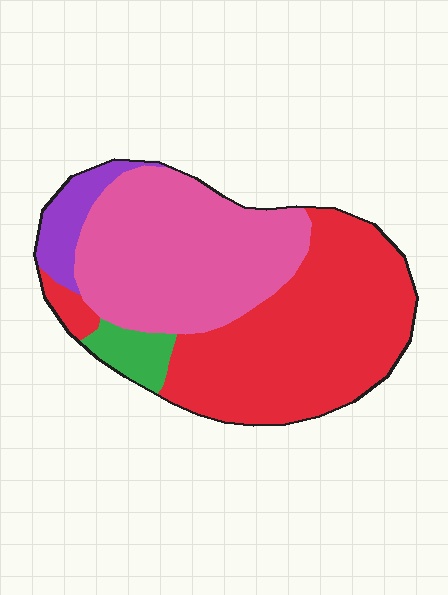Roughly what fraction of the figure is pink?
Pink takes up about two fifths (2/5) of the figure.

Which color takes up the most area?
Red, at roughly 50%.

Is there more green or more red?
Red.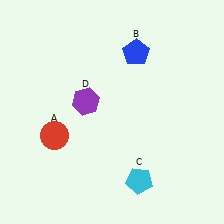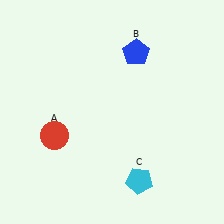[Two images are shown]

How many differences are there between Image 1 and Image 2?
There is 1 difference between the two images.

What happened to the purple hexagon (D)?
The purple hexagon (D) was removed in Image 2. It was in the top-left area of Image 1.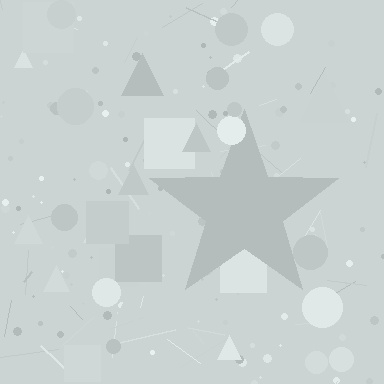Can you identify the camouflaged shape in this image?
The camouflaged shape is a star.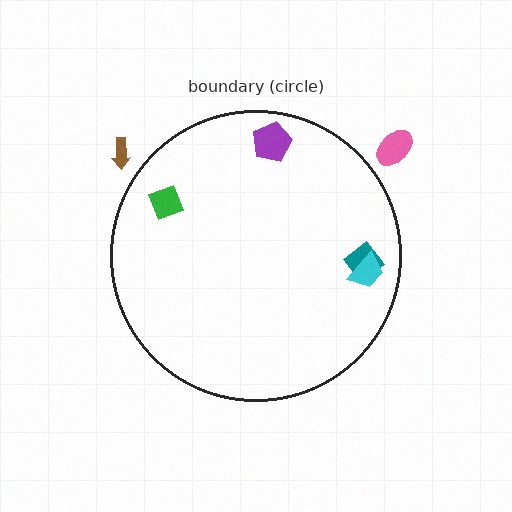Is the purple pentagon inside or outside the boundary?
Inside.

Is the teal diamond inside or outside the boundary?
Inside.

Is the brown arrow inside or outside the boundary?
Outside.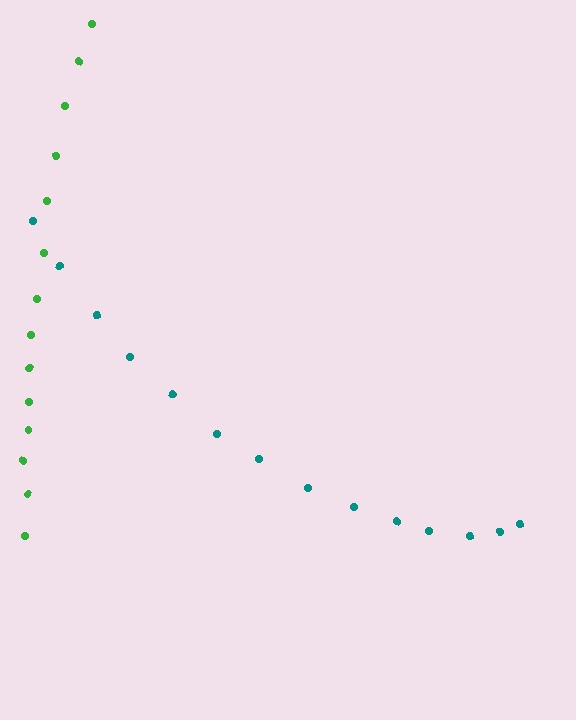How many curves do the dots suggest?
There are 2 distinct paths.